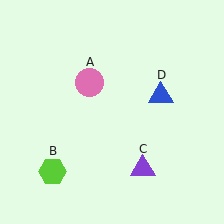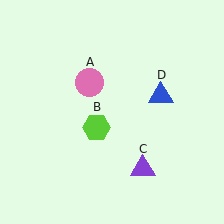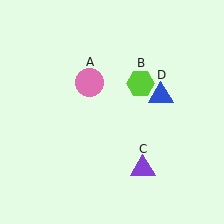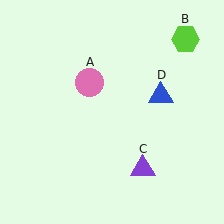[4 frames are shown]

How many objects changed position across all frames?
1 object changed position: lime hexagon (object B).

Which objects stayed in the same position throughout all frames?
Pink circle (object A) and purple triangle (object C) and blue triangle (object D) remained stationary.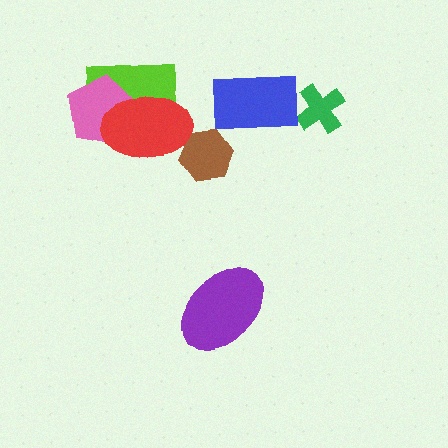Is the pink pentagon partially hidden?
Yes, it is partially covered by another shape.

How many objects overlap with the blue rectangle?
0 objects overlap with the blue rectangle.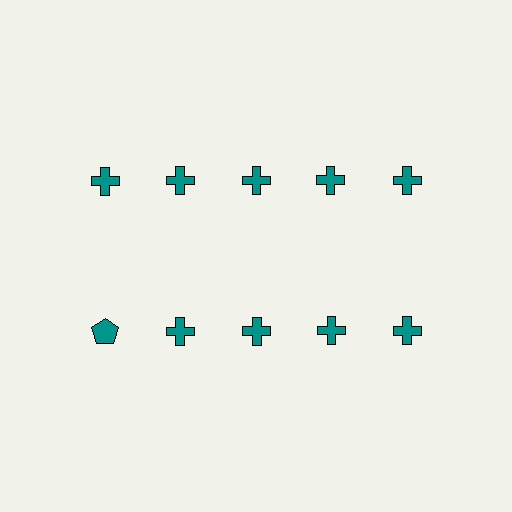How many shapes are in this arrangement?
There are 10 shapes arranged in a grid pattern.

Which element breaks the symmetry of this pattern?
The teal pentagon in the second row, leftmost column breaks the symmetry. All other shapes are teal crosses.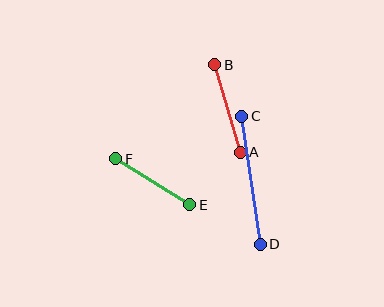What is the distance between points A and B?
The distance is approximately 91 pixels.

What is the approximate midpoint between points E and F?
The midpoint is at approximately (153, 182) pixels.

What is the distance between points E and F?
The distance is approximately 87 pixels.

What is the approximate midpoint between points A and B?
The midpoint is at approximately (227, 109) pixels.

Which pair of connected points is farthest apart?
Points C and D are farthest apart.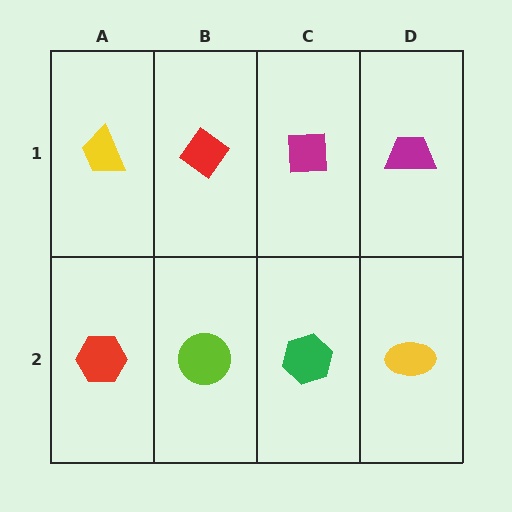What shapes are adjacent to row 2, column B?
A red diamond (row 1, column B), a red hexagon (row 2, column A), a green hexagon (row 2, column C).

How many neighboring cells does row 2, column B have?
3.